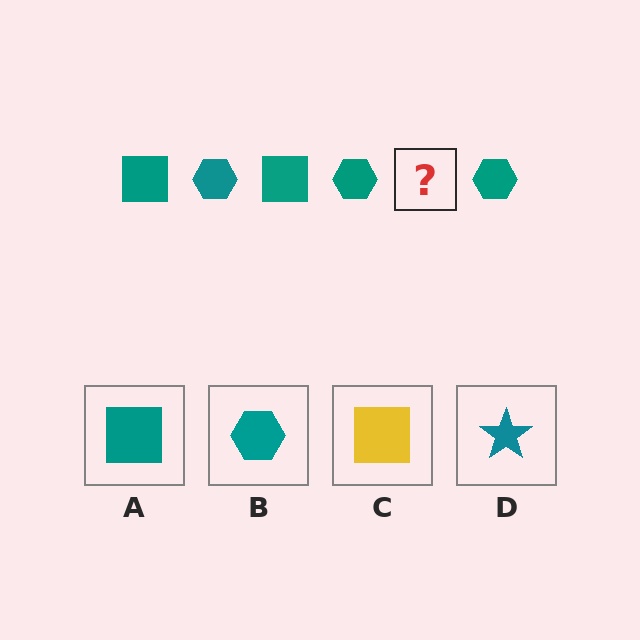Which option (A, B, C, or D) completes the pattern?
A.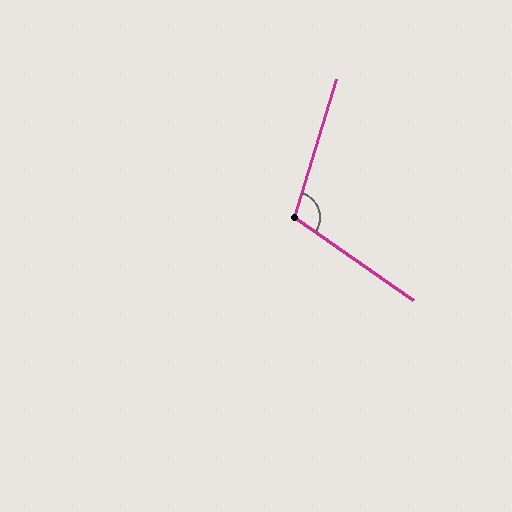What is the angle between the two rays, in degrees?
Approximately 108 degrees.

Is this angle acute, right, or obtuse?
It is obtuse.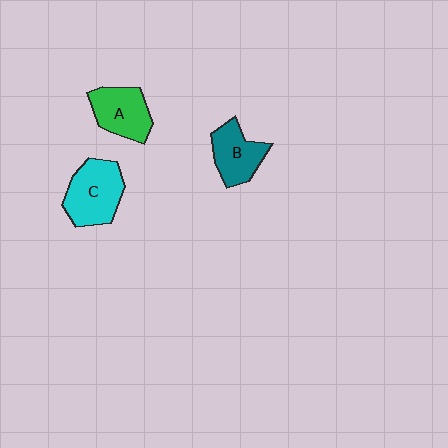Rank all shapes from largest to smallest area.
From largest to smallest: C (cyan), A (green), B (teal).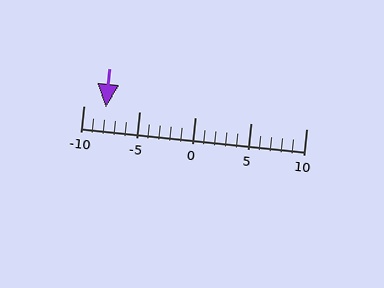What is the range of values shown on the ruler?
The ruler shows values from -10 to 10.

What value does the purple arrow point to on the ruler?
The purple arrow points to approximately -8.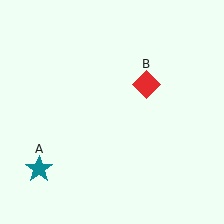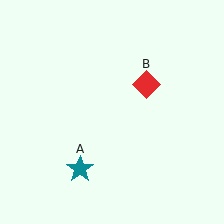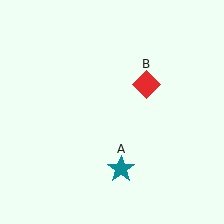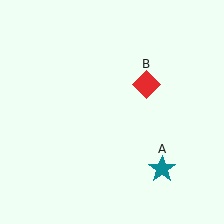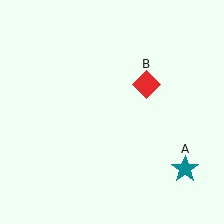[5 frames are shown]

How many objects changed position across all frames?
1 object changed position: teal star (object A).